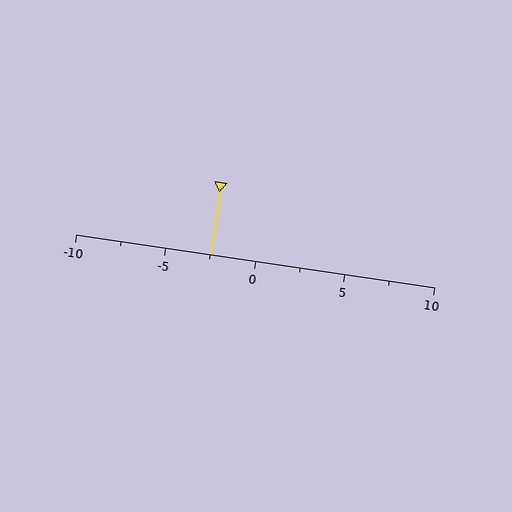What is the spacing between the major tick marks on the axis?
The major ticks are spaced 5 apart.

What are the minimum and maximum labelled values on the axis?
The axis runs from -10 to 10.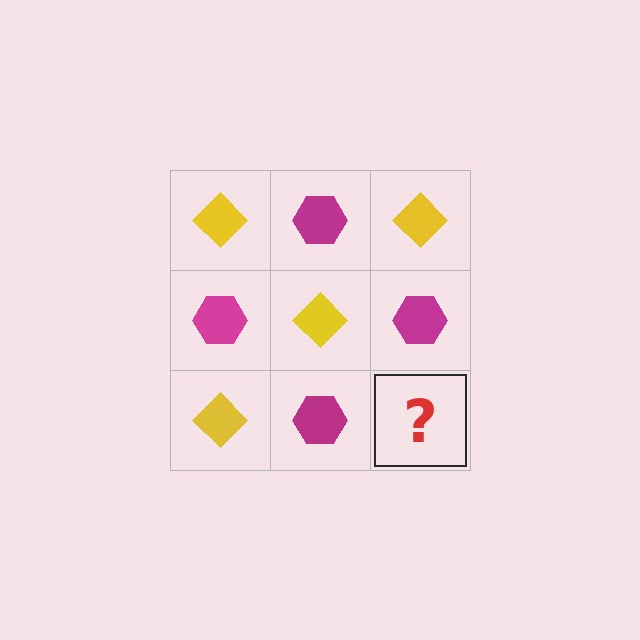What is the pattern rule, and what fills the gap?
The rule is that it alternates yellow diamond and magenta hexagon in a checkerboard pattern. The gap should be filled with a yellow diamond.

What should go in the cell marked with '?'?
The missing cell should contain a yellow diamond.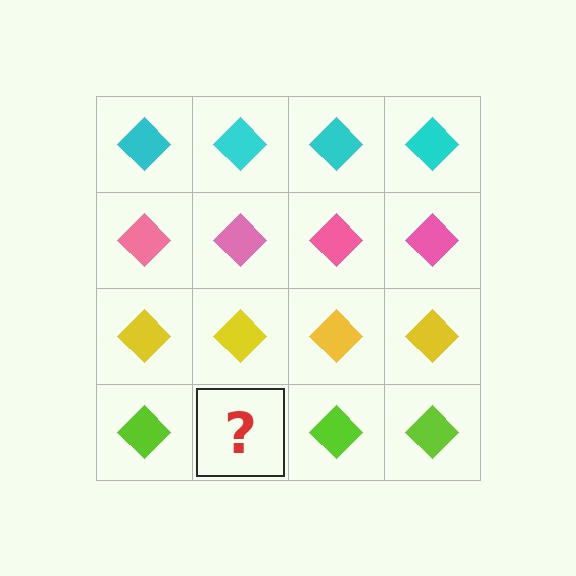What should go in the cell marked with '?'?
The missing cell should contain a lime diamond.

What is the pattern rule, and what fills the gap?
The rule is that each row has a consistent color. The gap should be filled with a lime diamond.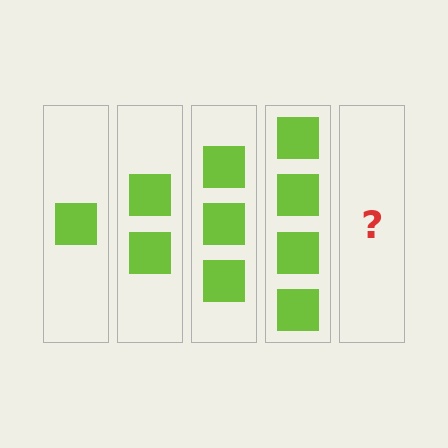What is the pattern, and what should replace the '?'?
The pattern is that each step adds one more square. The '?' should be 5 squares.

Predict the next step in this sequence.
The next step is 5 squares.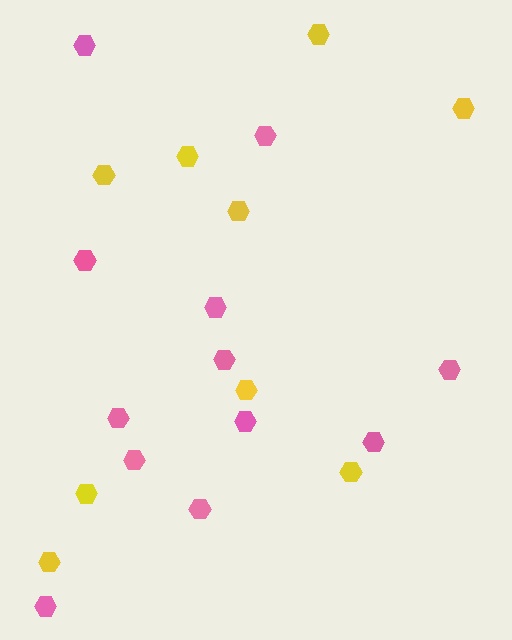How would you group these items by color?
There are 2 groups: one group of yellow hexagons (9) and one group of pink hexagons (12).